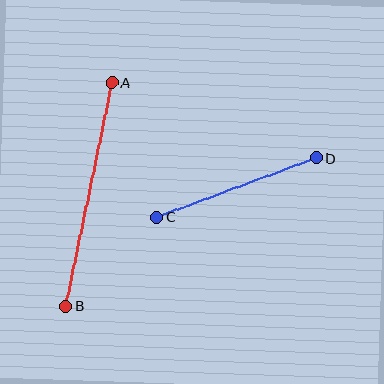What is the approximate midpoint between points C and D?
The midpoint is at approximately (237, 188) pixels.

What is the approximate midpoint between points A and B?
The midpoint is at approximately (89, 194) pixels.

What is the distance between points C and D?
The distance is approximately 170 pixels.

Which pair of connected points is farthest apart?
Points A and B are farthest apart.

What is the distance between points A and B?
The distance is approximately 229 pixels.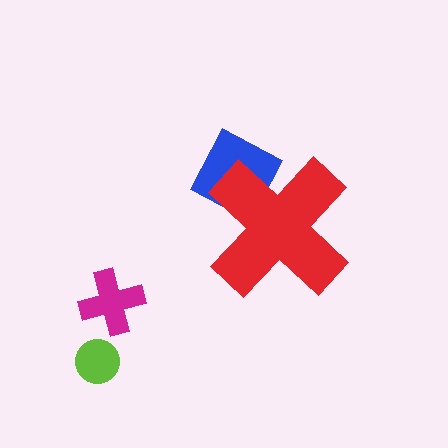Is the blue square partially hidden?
Yes, the blue square is partially hidden behind the red cross.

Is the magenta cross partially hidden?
No, the magenta cross is fully visible.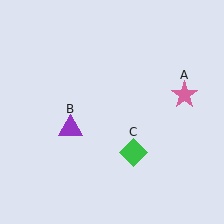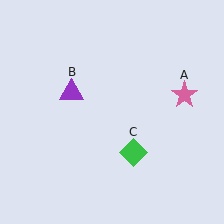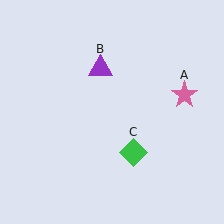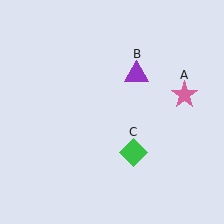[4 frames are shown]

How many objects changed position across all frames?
1 object changed position: purple triangle (object B).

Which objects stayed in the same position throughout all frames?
Pink star (object A) and green diamond (object C) remained stationary.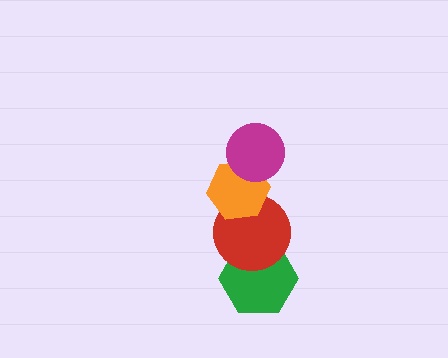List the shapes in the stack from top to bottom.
From top to bottom: the magenta circle, the orange hexagon, the red circle, the green hexagon.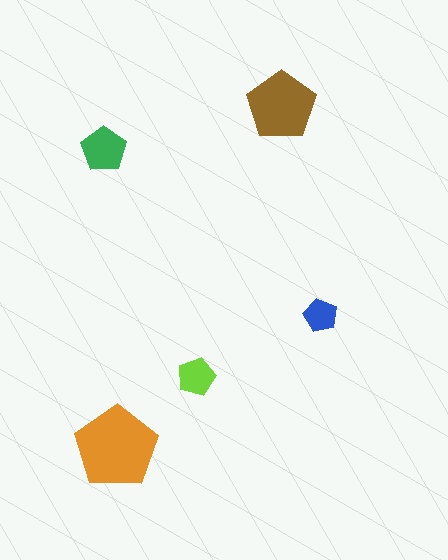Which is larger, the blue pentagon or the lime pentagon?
The lime one.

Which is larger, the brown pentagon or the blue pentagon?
The brown one.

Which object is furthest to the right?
The blue pentagon is rightmost.